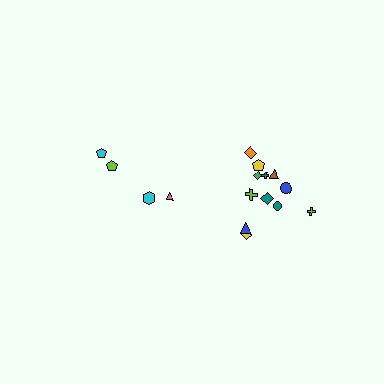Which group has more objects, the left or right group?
The right group.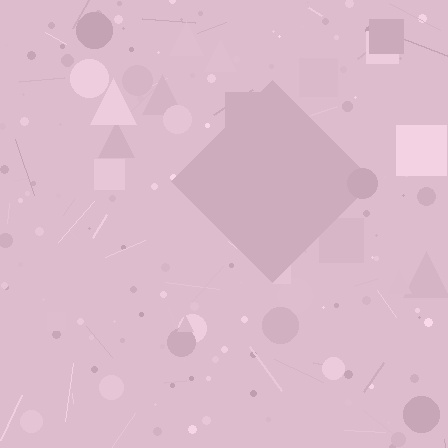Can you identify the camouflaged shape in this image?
The camouflaged shape is a diamond.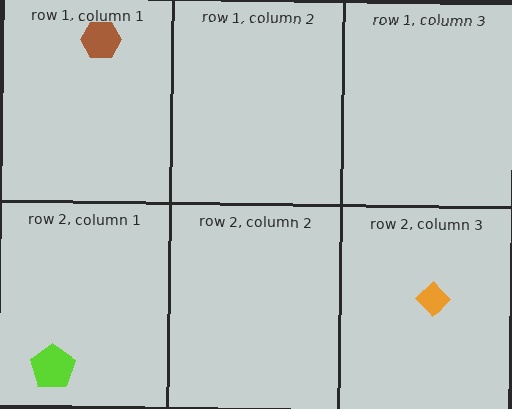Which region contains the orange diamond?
The row 2, column 3 region.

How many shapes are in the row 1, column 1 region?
1.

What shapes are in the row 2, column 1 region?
The lime pentagon.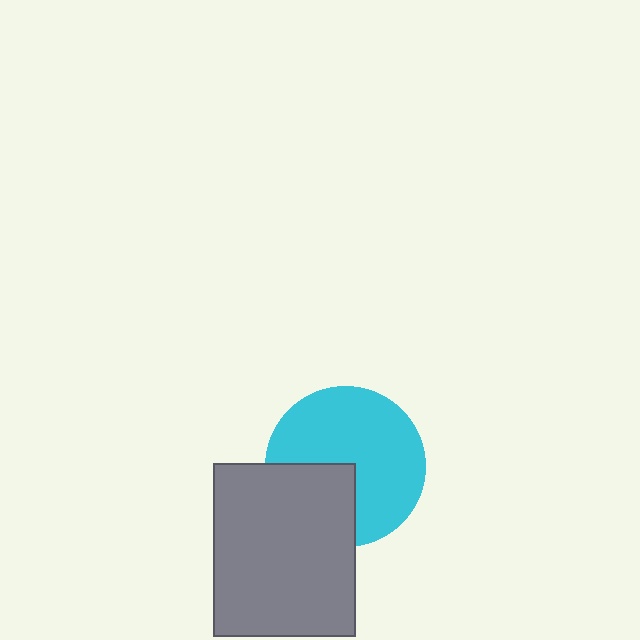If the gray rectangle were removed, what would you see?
You would see the complete cyan circle.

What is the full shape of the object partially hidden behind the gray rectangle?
The partially hidden object is a cyan circle.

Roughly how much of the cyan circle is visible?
Most of it is visible (roughly 70%).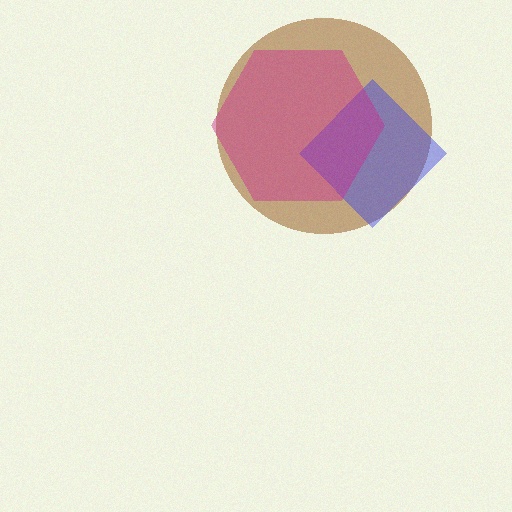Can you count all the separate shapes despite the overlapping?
Yes, there are 3 separate shapes.